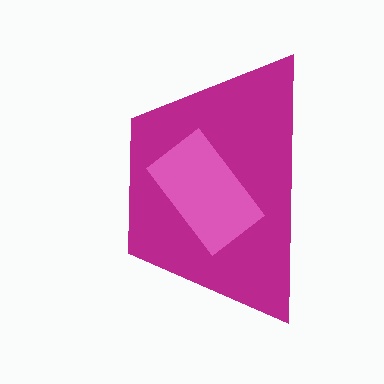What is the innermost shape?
The pink rectangle.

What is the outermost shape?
The magenta trapezoid.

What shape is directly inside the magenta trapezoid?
The pink rectangle.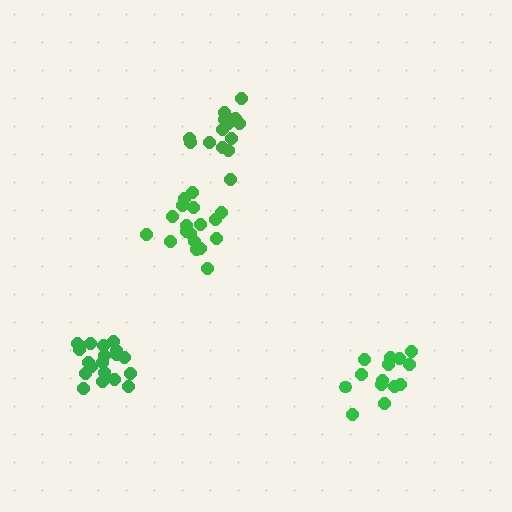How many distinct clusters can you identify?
There are 4 distinct clusters.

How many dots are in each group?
Group 1: 16 dots, Group 2: 19 dots, Group 3: 14 dots, Group 4: 18 dots (67 total).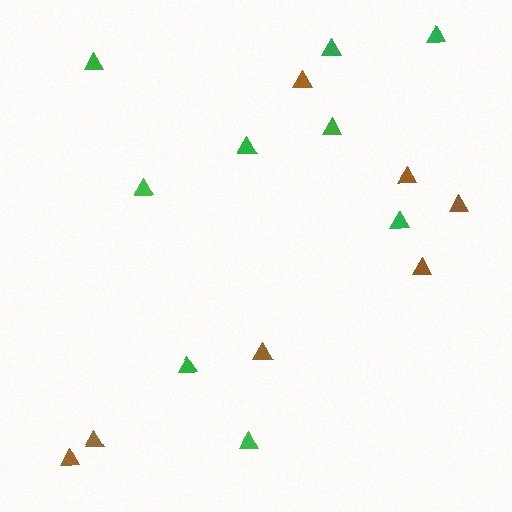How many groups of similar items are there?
There are 2 groups: one group of brown triangles (7) and one group of green triangles (9).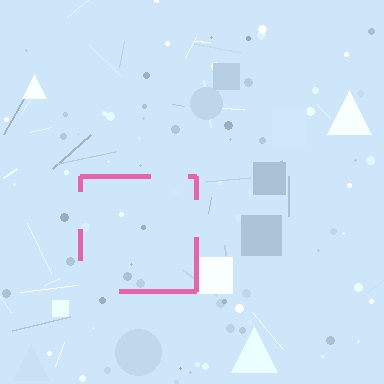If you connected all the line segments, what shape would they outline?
They would outline a square.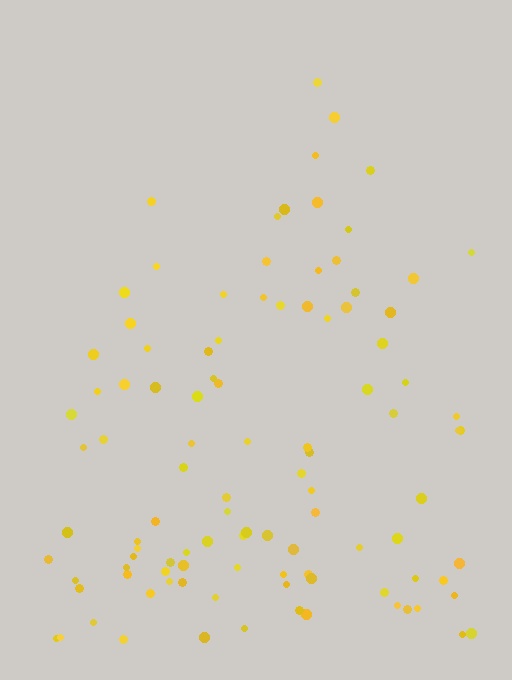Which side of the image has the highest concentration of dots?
The bottom.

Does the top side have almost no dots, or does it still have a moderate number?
Still a moderate number, just noticeably fewer than the bottom.